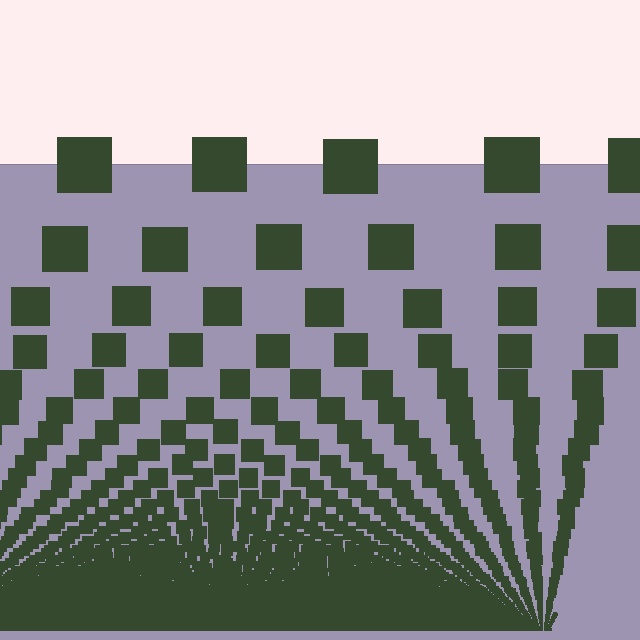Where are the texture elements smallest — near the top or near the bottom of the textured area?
Near the bottom.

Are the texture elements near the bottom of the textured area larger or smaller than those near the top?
Smaller. The gradient is inverted — elements near the bottom are smaller and denser.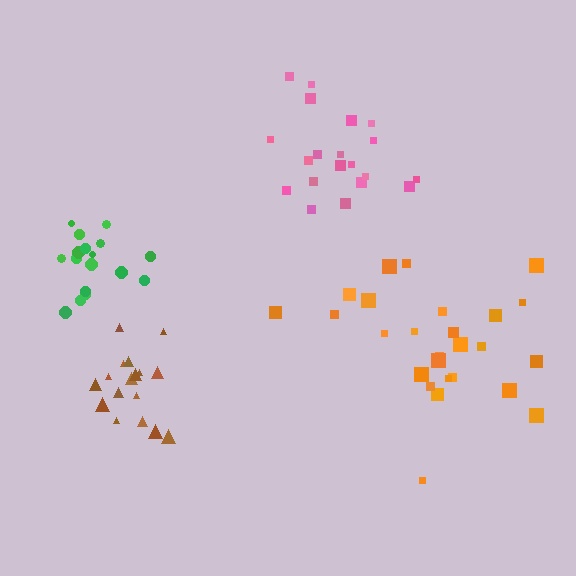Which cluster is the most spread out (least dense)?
Orange.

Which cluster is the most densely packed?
Green.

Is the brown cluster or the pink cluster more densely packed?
Pink.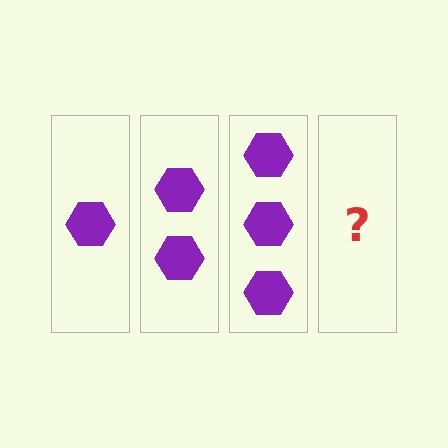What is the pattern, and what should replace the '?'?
The pattern is that each step adds one more hexagon. The '?' should be 4 hexagons.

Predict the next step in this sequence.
The next step is 4 hexagons.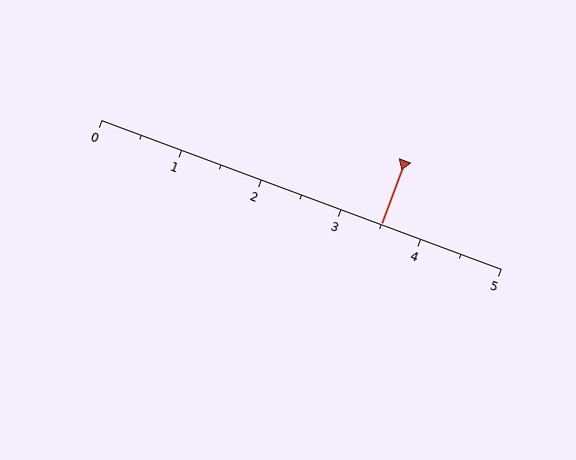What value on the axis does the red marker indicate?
The marker indicates approximately 3.5.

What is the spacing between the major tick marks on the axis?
The major ticks are spaced 1 apart.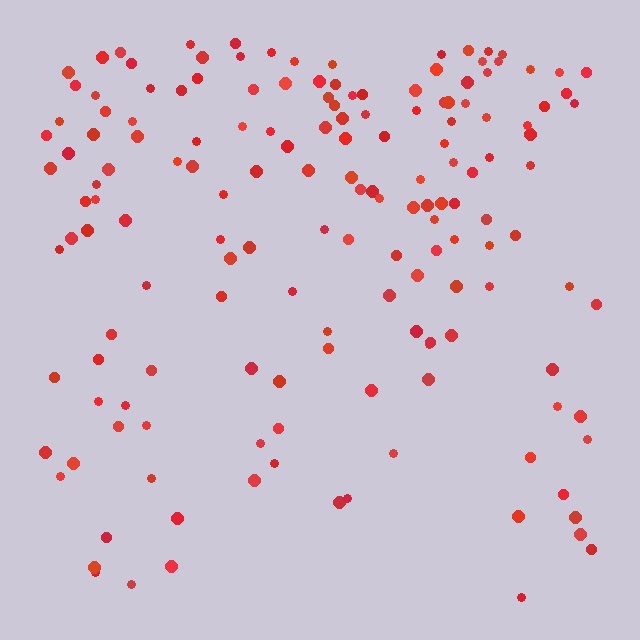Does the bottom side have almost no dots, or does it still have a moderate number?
Still a moderate number, just noticeably fewer than the top.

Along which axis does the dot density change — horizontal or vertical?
Vertical.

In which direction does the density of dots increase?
From bottom to top, with the top side densest.